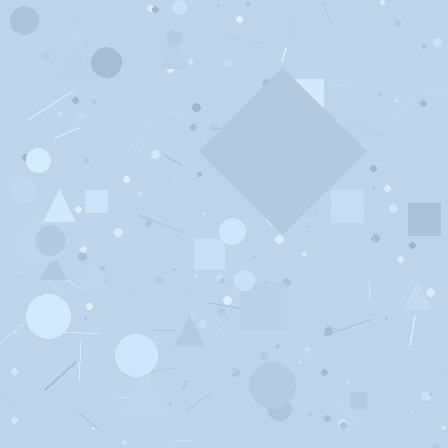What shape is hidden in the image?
A diamond is hidden in the image.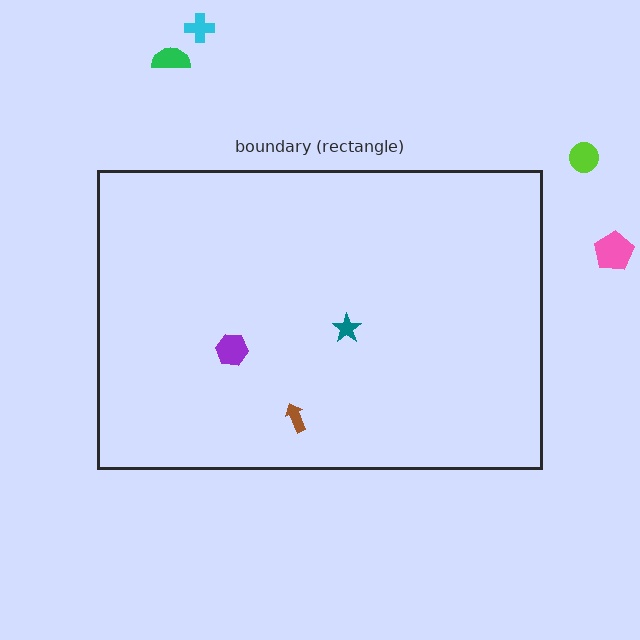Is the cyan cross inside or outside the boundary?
Outside.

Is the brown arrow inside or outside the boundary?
Inside.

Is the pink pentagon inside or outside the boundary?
Outside.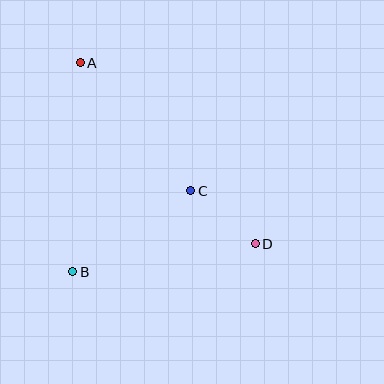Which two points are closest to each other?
Points C and D are closest to each other.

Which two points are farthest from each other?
Points A and D are farthest from each other.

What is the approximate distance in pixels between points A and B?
The distance between A and B is approximately 209 pixels.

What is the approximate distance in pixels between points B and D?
The distance between B and D is approximately 185 pixels.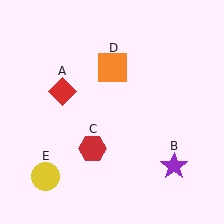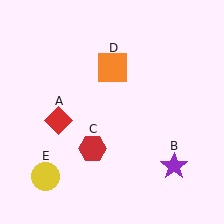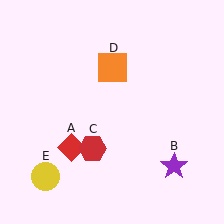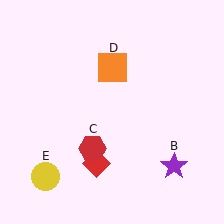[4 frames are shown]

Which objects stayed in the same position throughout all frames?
Purple star (object B) and red hexagon (object C) and orange square (object D) and yellow circle (object E) remained stationary.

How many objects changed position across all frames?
1 object changed position: red diamond (object A).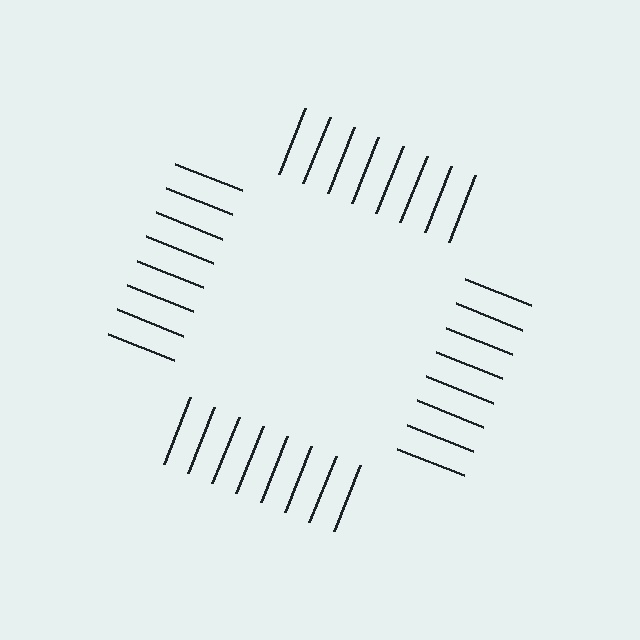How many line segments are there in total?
32 — 8 along each of the 4 edges.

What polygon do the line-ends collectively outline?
An illusory square — the line segments terminate on its edges but no continuous stroke is drawn.